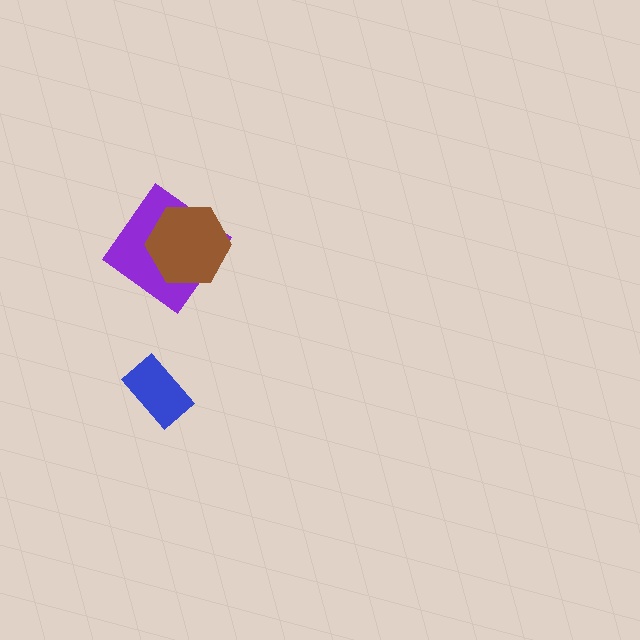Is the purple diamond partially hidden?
Yes, it is partially covered by another shape.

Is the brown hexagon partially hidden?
No, no other shape covers it.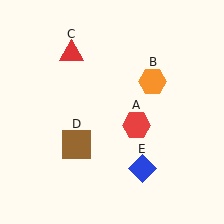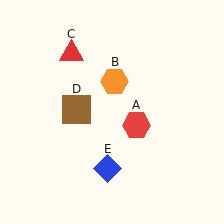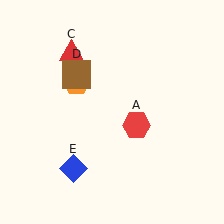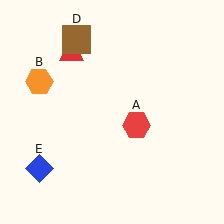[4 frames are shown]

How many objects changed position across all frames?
3 objects changed position: orange hexagon (object B), brown square (object D), blue diamond (object E).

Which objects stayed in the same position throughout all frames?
Red hexagon (object A) and red triangle (object C) remained stationary.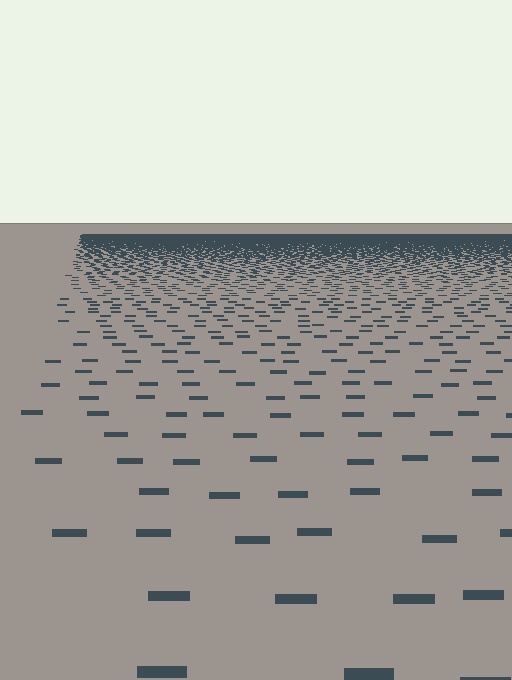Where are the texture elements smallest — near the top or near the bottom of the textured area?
Near the top.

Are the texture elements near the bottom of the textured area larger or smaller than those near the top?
Larger. Near the bottom, elements are closer to the viewer and appear at a bigger on-screen size.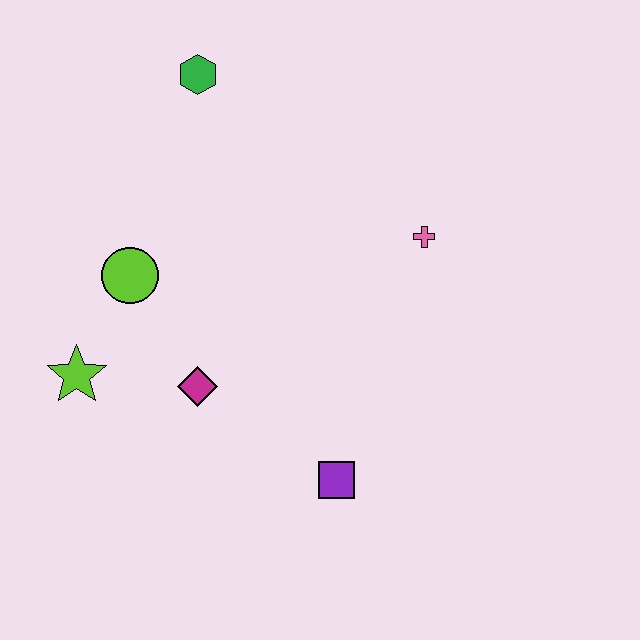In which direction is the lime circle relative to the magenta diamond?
The lime circle is above the magenta diamond.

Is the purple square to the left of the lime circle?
No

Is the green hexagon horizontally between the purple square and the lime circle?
Yes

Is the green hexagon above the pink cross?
Yes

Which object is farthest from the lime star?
The pink cross is farthest from the lime star.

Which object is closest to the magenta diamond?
The lime star is closest to the magenta diamond.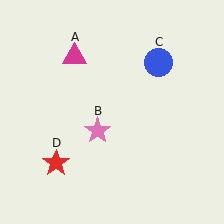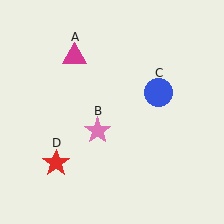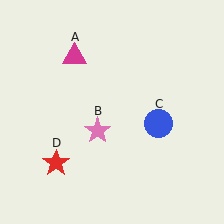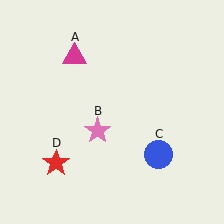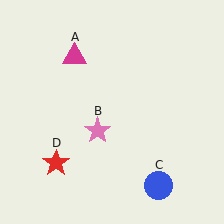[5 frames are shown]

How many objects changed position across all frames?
1 object changed position: blue circle (object C).